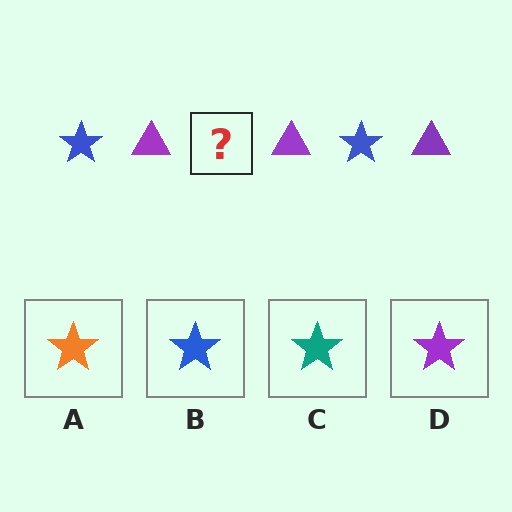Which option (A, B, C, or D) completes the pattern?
B.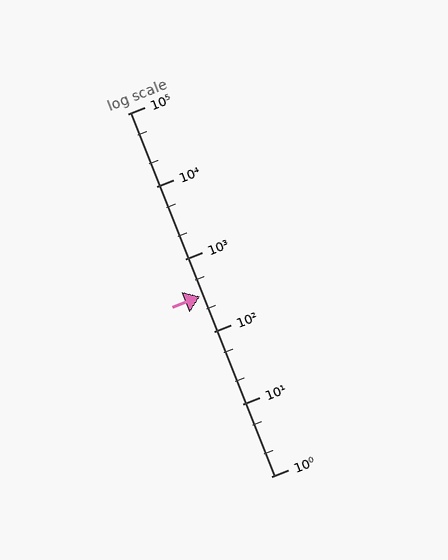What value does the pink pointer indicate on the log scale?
The pointer indicates approximately 300.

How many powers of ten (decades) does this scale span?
The scale spans 5 decades, from 1 to 100000.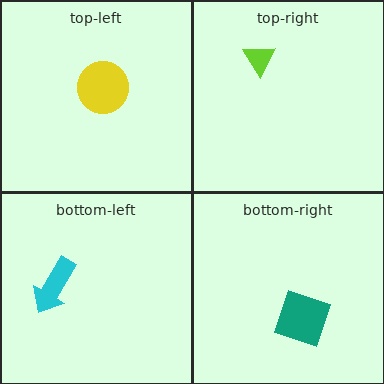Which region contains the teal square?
The bottom-right region.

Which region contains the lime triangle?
The top-right region.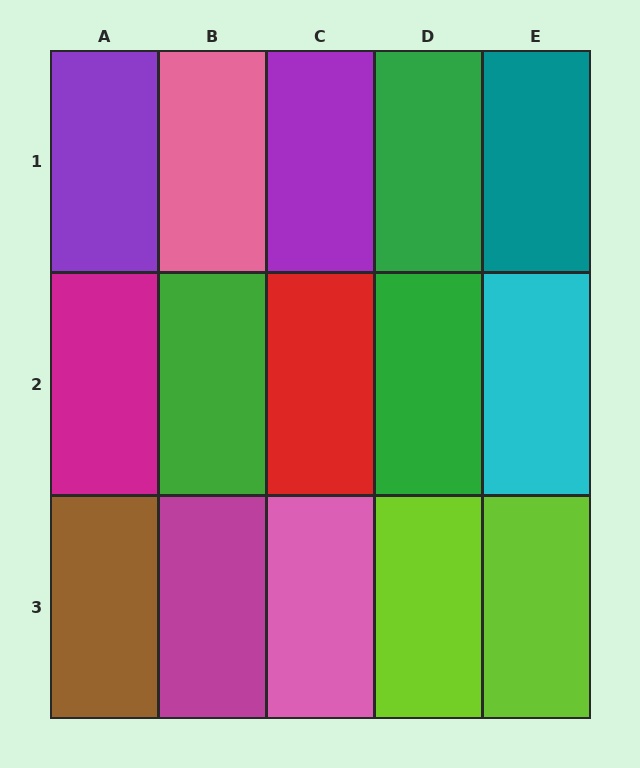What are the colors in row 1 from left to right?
Purple, pink, purple, green, teal.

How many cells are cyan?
1 cell is cyan.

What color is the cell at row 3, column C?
Pink.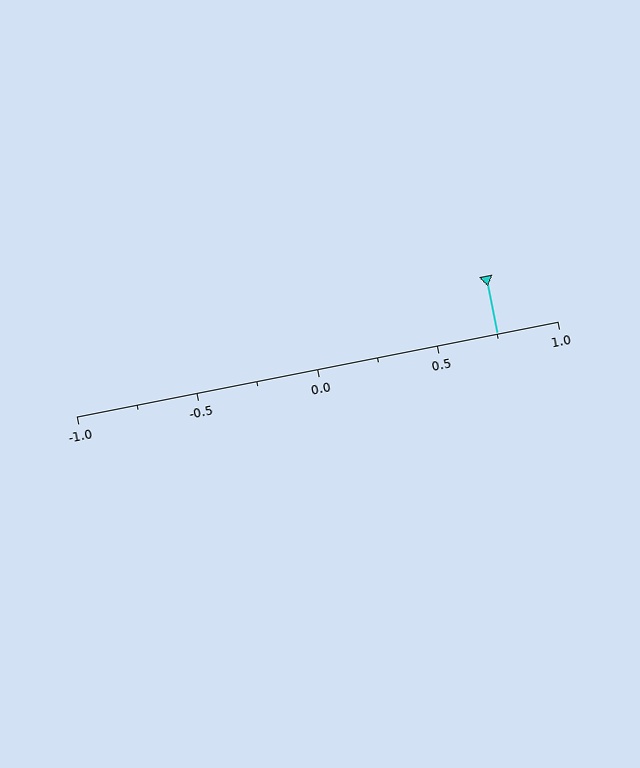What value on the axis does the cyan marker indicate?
The marker indicates approximately 0.75.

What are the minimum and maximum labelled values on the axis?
The axis runs from -1.0 to 1.0.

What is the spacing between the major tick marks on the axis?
The major ticks are spaced 0.5 apart.